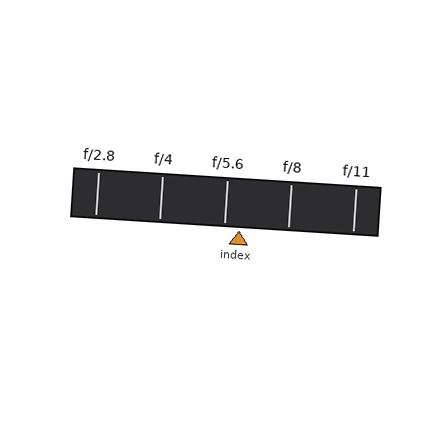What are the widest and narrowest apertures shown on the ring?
The widest aperture shown is f/2.8 and the narrowest is f/11.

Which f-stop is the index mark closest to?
The index mark is closest to f/5.6.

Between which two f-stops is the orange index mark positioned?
The index mark is between f/5.6 and f/8.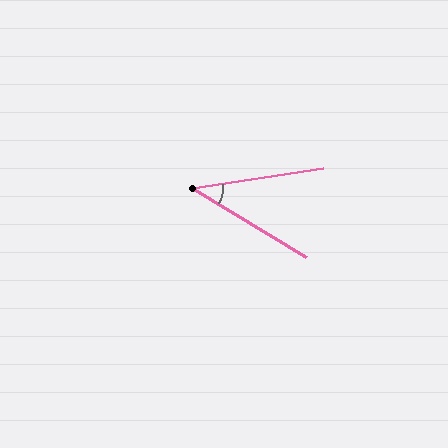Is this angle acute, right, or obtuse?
It is acute.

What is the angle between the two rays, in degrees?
Approximately 40 degrees.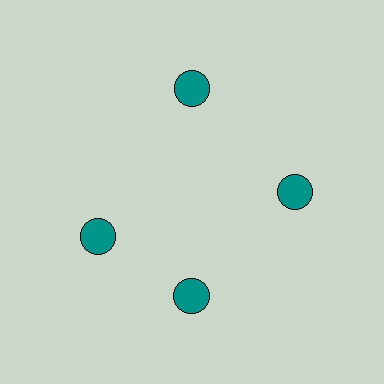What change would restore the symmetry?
The symmetry would be restored by rotating it back into even spacing with its neighbors so that all 4 circles sit at equal angles and equal distance from the center.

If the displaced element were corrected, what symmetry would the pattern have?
It would have 4-fold rotational symmetry — the pattern would map onto itself every 90 degrees.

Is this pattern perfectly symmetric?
No. The 4 teal circles are arranged in a ring, but one element near the 9 o'clock position is rotated out of alignment along the ring, breaking the 4-fold rotational symmetry.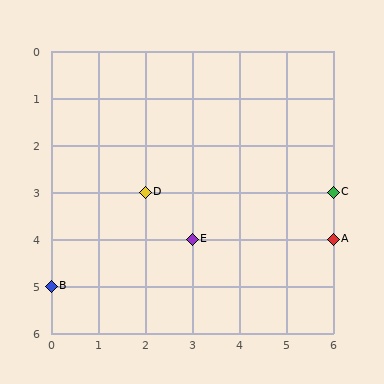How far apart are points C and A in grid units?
Points C and A are 1 row apart.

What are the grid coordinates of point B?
Point B is at grid coordinates (0, 5).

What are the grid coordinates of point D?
Point D is at grid coordinates (2, 3).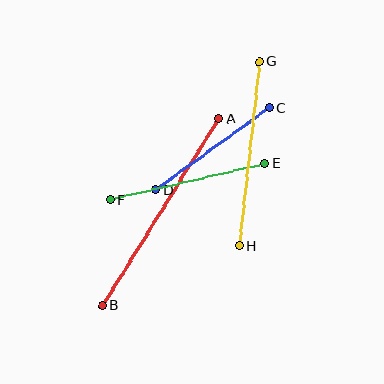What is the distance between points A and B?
The distance is approximately 220 pixels.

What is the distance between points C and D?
The distance is approximately 140 pixels.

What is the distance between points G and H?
The distance is approximately 185 pixels.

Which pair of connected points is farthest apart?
Points A and B are farthest apart.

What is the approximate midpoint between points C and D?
The midpoint is at approximately (212, 149) pixels.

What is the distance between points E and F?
The distance is approximately 159 pixels.